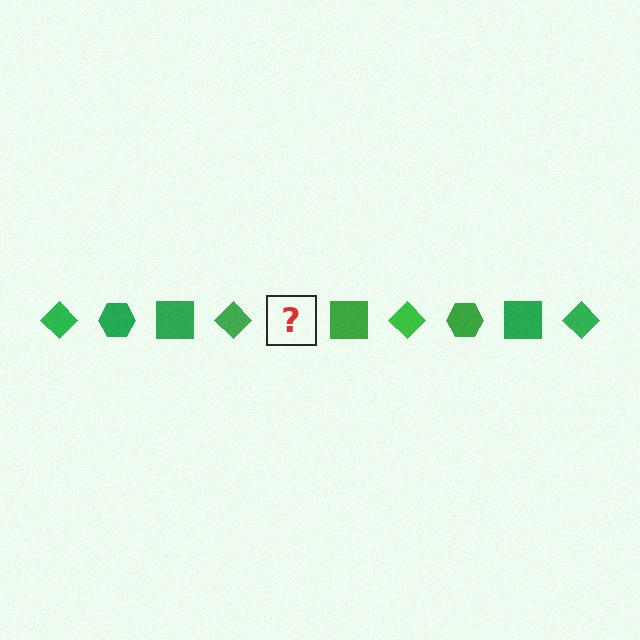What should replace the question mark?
The question mark should be replaced with a green hexagon.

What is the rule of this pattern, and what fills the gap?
The rule is that the pattern cycles through diamond, hexagon, square shapes in green. The gap should be filled with a green hexagon.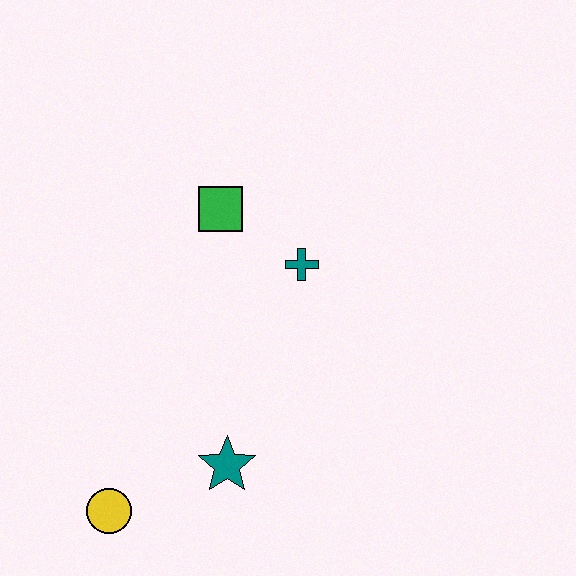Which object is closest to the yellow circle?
The teal star is closest to the yellow circle.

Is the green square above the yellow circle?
Yes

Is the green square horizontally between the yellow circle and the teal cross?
Yes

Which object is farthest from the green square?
The yellow circle is farthest from the green square.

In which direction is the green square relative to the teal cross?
The green square is to the left of the teal cross.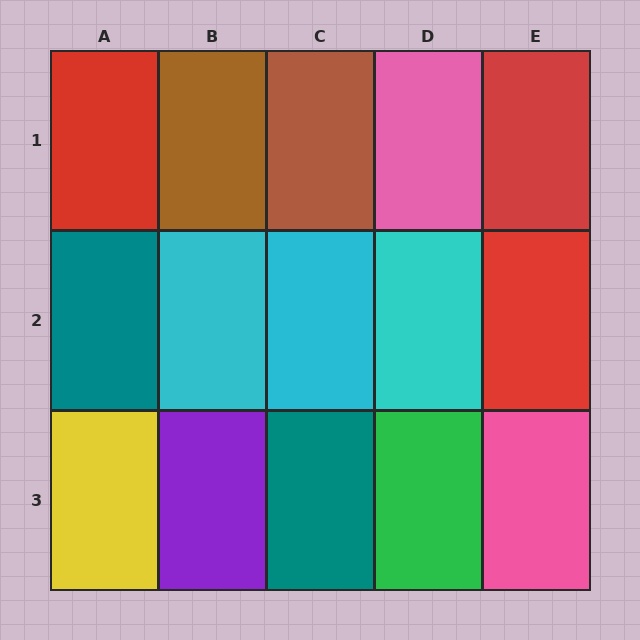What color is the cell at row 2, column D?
Cyan.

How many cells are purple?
1 cell is purple.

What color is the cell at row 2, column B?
Cyan.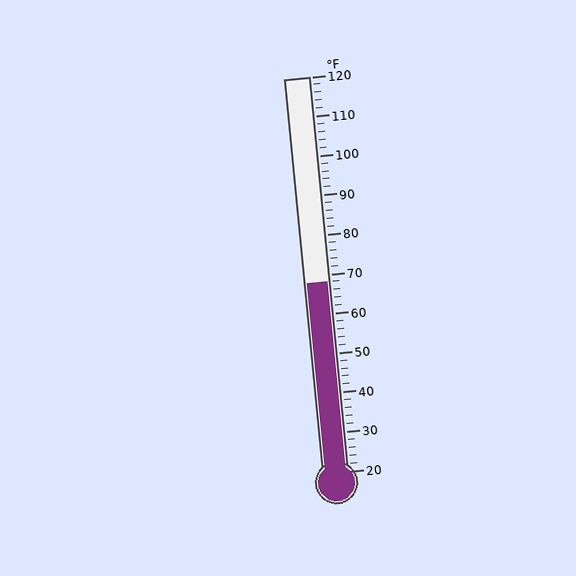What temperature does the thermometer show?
The thermometer shows approximately 68°F.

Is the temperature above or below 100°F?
The temperature is below 100°F.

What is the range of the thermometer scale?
The thermometer scale ranges from 20°F to 120°F.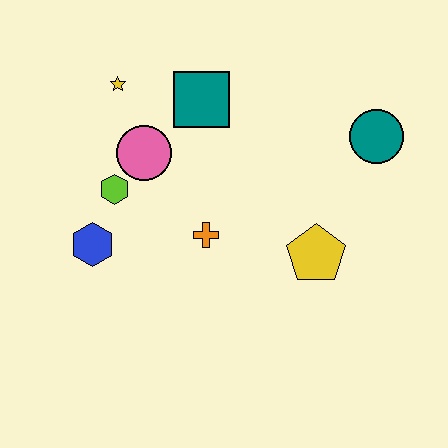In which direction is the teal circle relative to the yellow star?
The teal circle is to the right of the yellow star.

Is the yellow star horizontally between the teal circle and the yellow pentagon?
No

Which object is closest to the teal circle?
The yellow pentagon is closest to the teal circle.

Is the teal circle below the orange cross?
No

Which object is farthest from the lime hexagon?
The teal circle is farthest from the lime hexagon.